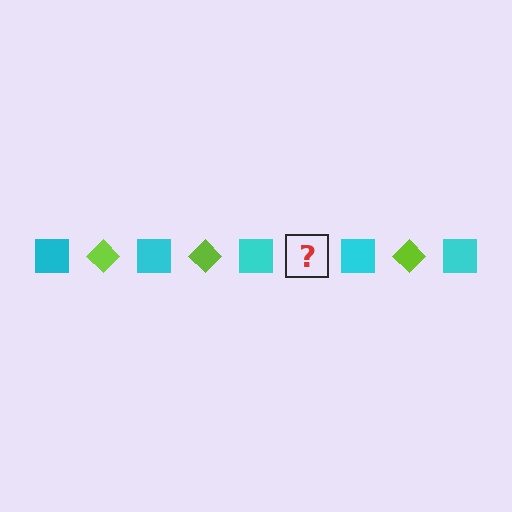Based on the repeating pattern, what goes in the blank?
The blank should be a lime diamond.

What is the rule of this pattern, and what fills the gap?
The rule is that the pattern alternates between cyan square and lime diamond. The gap should be filled with a lime diamond.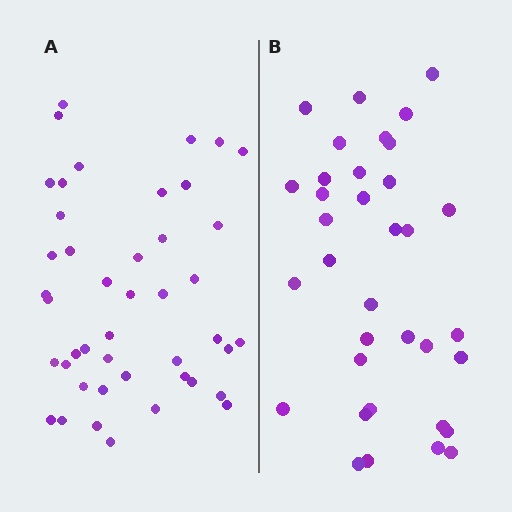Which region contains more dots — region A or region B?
Region A (the left region) has more dots.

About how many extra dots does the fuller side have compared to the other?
Region A has roughly 8 or so more dots than region B.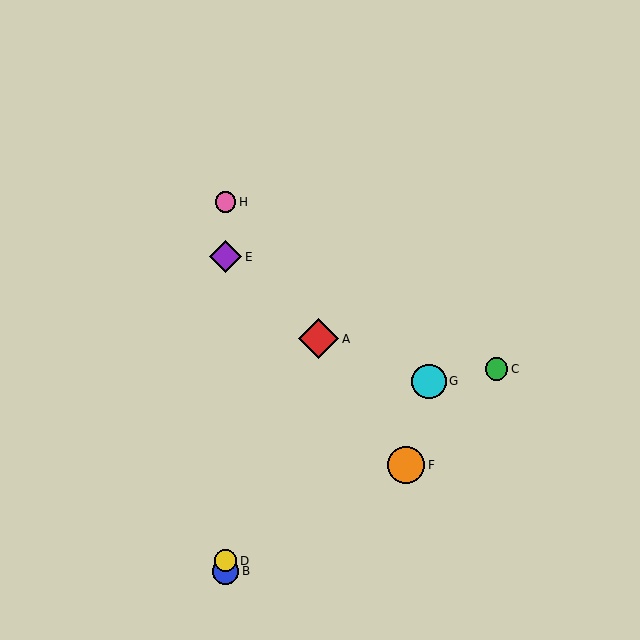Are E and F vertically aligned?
No, E is at x≈225 and F is at x≈406.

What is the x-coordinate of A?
Object A is at x≈319.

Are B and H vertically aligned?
Yes, both are at x≈225.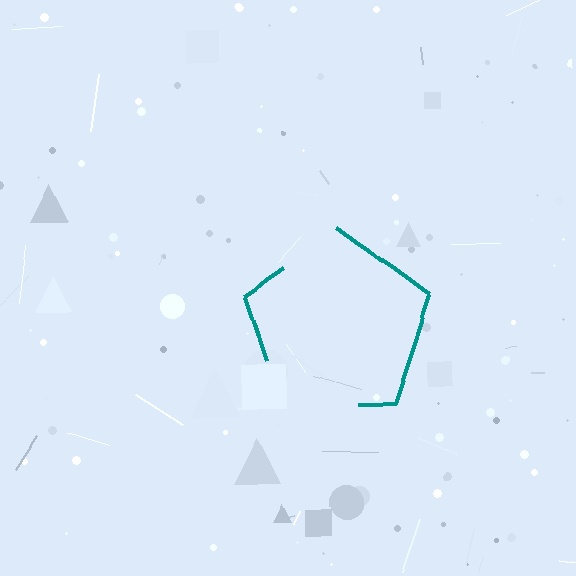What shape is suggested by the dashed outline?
The dashed outline suggests a pentagon.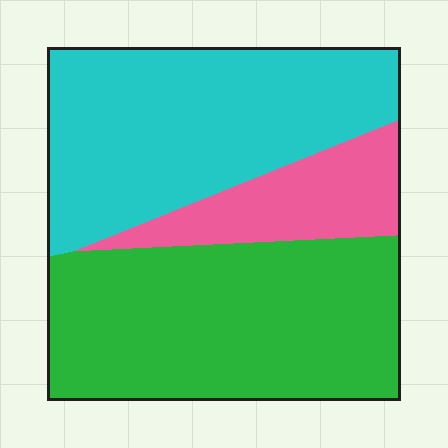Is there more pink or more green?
Green.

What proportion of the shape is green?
Green covers roughly 45% of the shape.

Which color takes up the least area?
Pink, at roughly 15%.